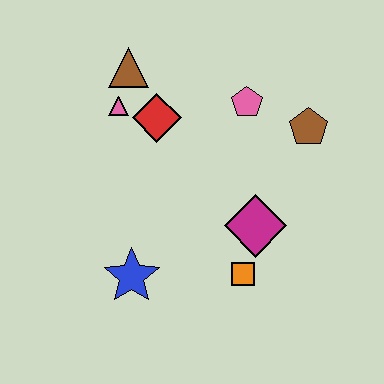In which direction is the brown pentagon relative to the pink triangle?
The brown pentagon is to the right of the pink triangle.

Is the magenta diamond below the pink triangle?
Yes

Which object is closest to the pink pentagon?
The brown pentagon is closest to the pink pentagon.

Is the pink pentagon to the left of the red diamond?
No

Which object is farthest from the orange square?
The brown triangle is farthest from the orange square.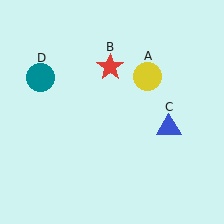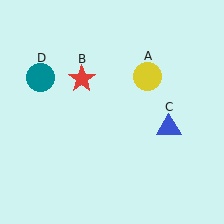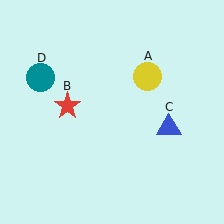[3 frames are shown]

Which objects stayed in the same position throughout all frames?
Yellow circle (object A) and blue triangle (object C) and teal circle (object D) remained stationary.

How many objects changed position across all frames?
1 object changed position: red star (object B).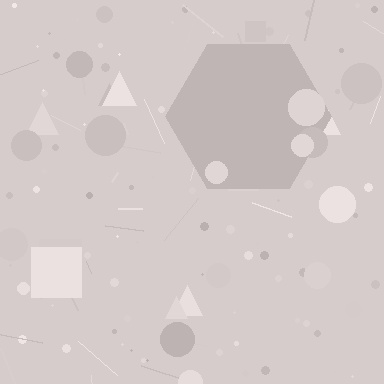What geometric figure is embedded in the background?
A hexagon is embedded in the background.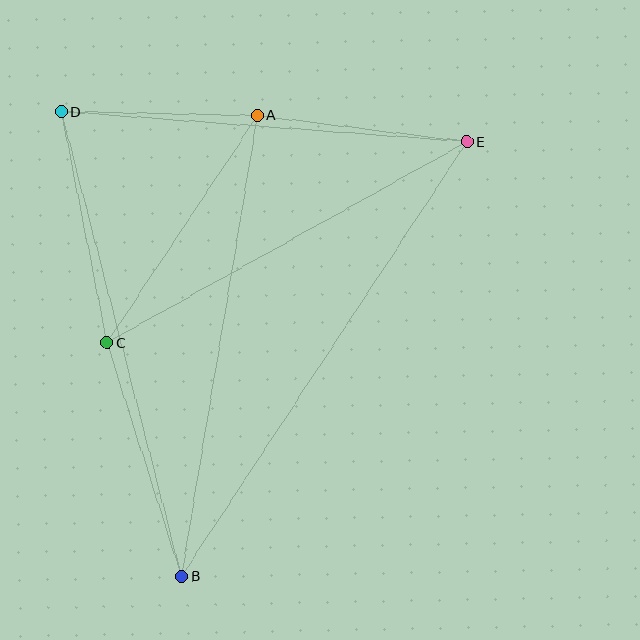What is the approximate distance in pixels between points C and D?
The distance between C and D is approximately 236 pixels.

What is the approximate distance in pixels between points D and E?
The distance between D and E is approximately 407 pixels.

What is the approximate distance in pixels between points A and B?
The distance between A and B is approximately 467 pixels.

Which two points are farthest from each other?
Points B and E are farthest from each other.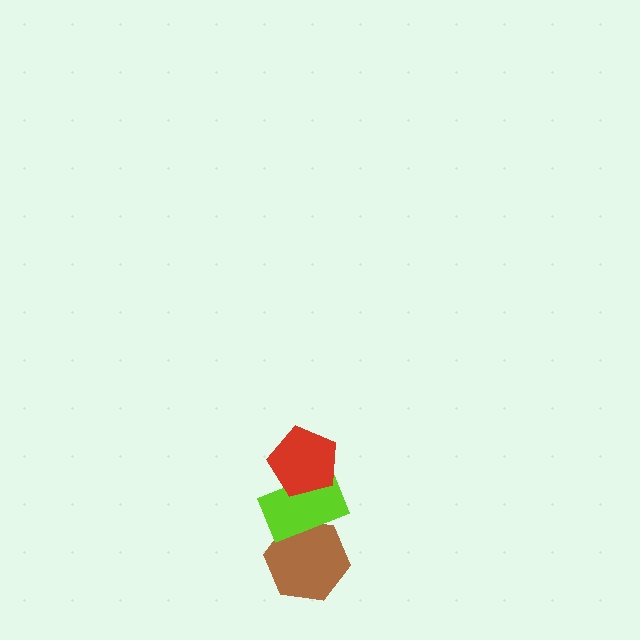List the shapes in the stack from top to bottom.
From top to bottom: the red pentagon, the lime rectangle, the brown hexagon.